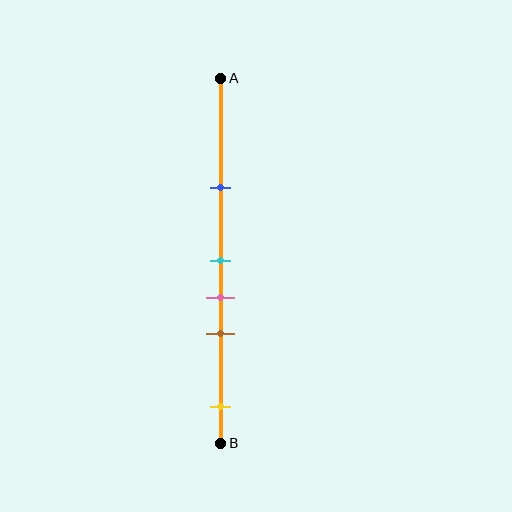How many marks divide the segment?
There are 5 marks dividing the segment.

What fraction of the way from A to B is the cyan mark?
The cyan mark is approximately 50% (0.5) of the way from A to B.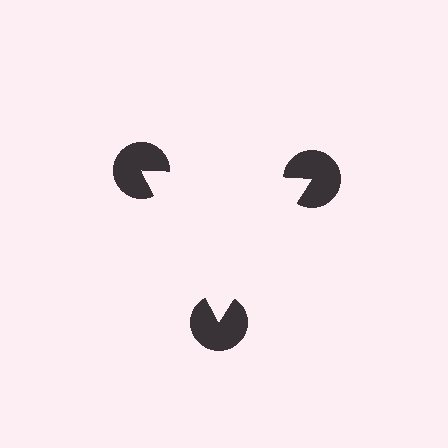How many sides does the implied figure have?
3 sides.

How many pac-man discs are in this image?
There are 3 — one at each vertex of the illusory triangle.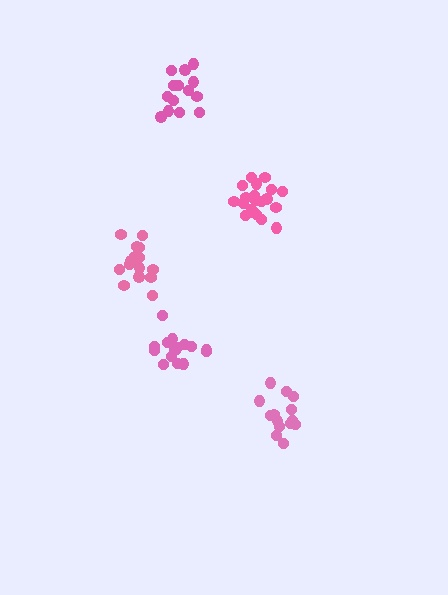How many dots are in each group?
Group 1: 14 dots, Group 2: 20 dots, Group 3: 15 dots, Group 4: 14 dots, Group 5: 15 dots (78 total).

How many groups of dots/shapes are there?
There are 5 groups.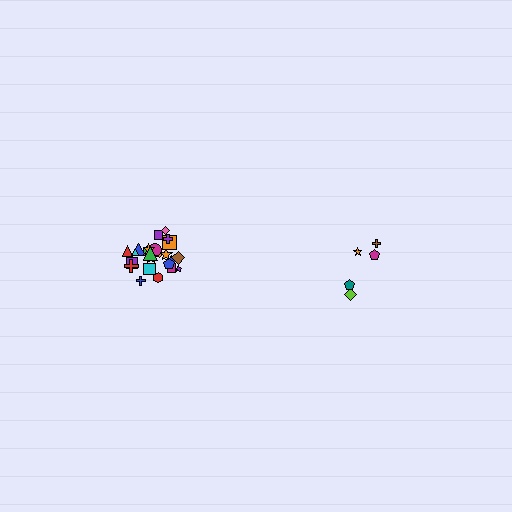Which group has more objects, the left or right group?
The left group.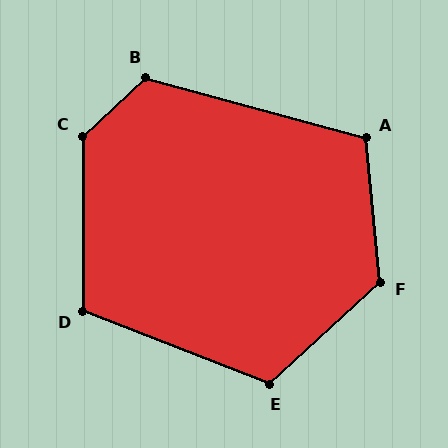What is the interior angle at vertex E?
Approximately 116 degrees (obtuse).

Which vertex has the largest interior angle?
C, at approximately 133 degrees.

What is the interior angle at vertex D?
Approximately 111 degrees (obtuse).